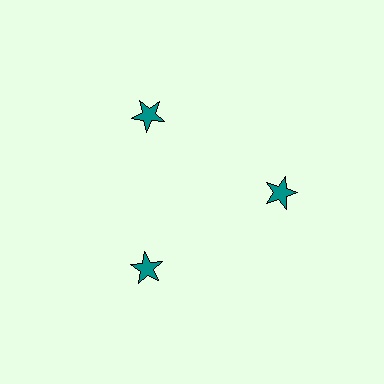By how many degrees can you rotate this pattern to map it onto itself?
The pattern maps onto itself every 120 degrees of rotation.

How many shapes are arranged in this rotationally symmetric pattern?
There are 3 shapes, arranged in 3 groups of 1.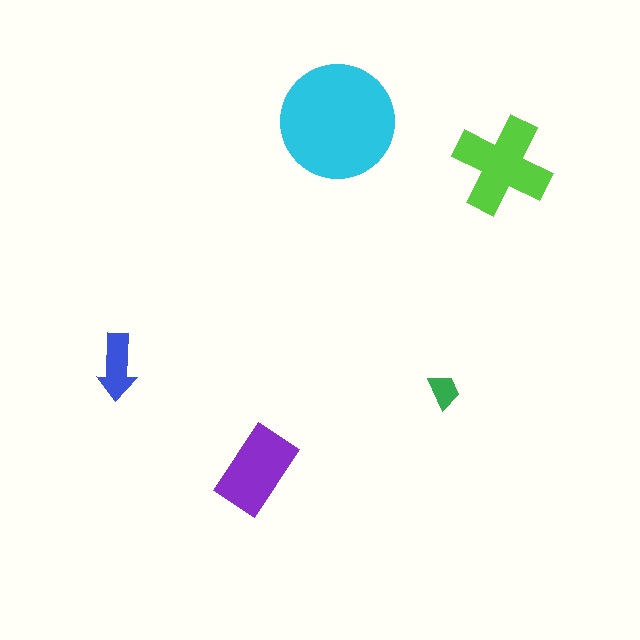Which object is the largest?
The cyan circle.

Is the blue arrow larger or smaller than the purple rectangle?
Smaller.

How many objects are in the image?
There are 5 objects in the image.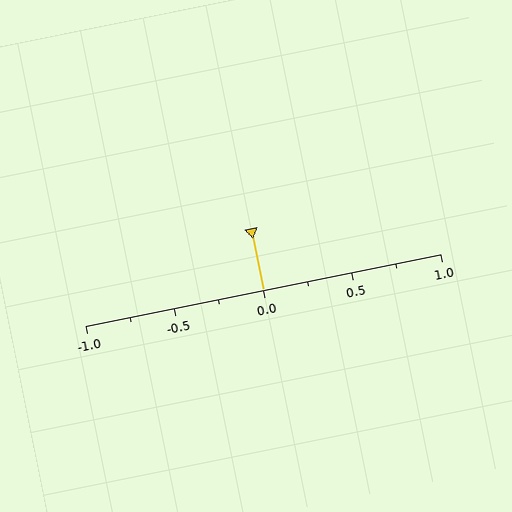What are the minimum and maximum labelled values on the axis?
The axis runs from -1.0 to 1.0.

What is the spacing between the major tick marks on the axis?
The major ticks are spaced 0.5 apart.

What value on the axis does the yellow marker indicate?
The marker indicates approximately 0.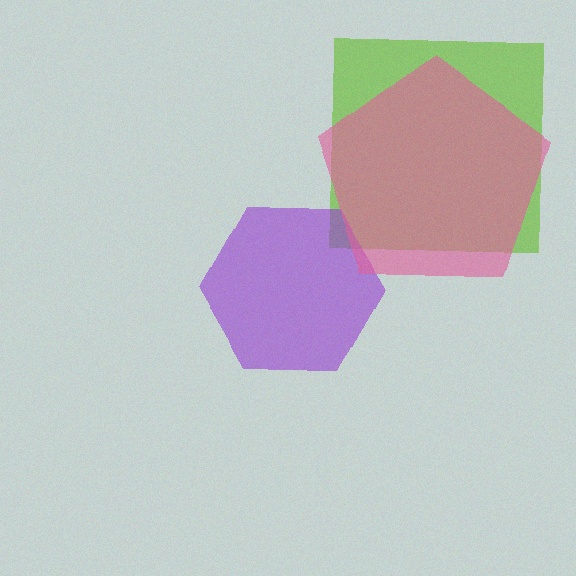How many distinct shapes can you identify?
There are 3 distinct shapes: a lime square, a purple hexagon, a pink pentagon.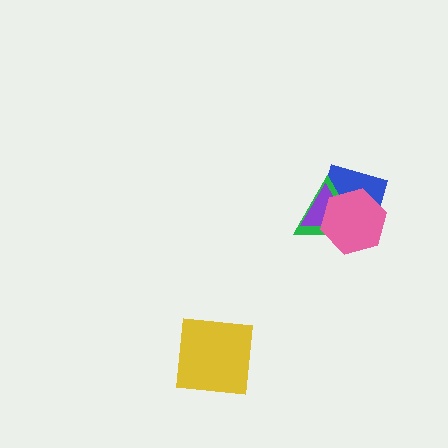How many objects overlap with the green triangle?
3 objects overlap with the green triangle.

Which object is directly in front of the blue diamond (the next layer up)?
The green triangle is directly in front of the blue diamond.